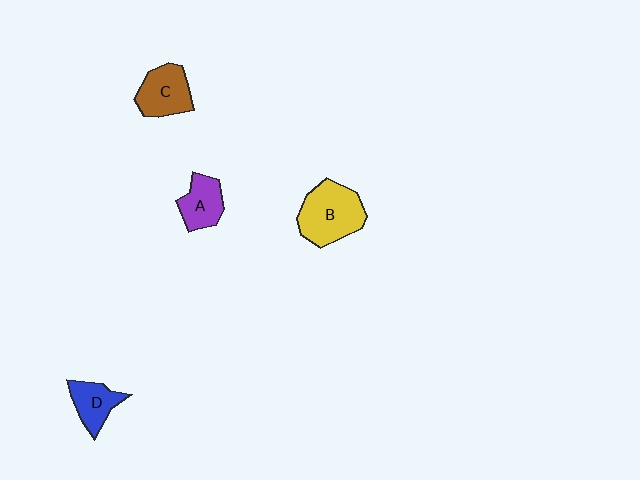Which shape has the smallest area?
Shape D (blue).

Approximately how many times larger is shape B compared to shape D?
Approximately 1.8 times.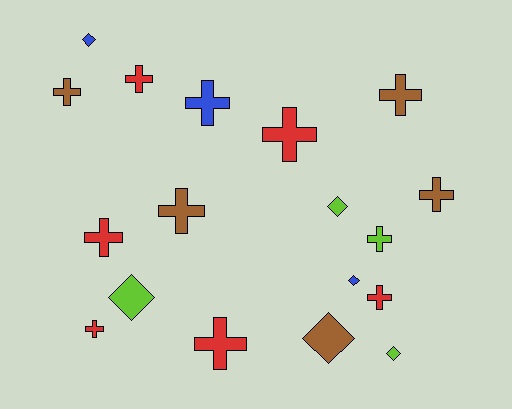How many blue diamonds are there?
There are 2 blue diamonds.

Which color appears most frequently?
Red, with 6 objects.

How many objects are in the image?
There are 18 objects.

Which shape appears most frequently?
Cross, with 12 objects.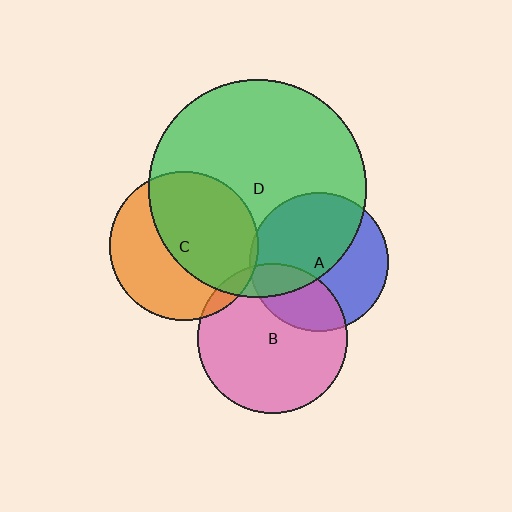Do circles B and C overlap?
Yes.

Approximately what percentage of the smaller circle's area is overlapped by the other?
Approximately 5%.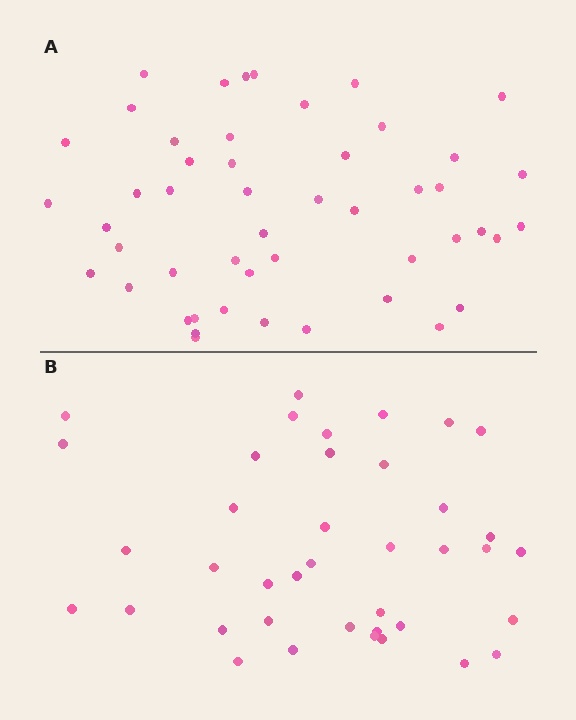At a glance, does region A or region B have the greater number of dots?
Region A (the top region) has more dots.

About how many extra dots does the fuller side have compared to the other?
Region A has roughly 10 or so more dots than region B.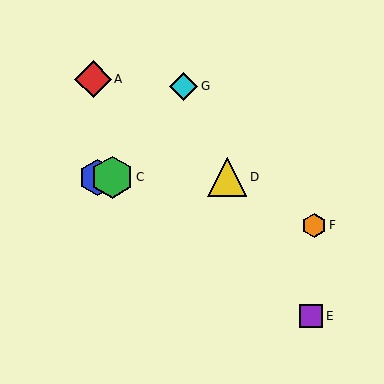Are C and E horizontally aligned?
No, C is at y≈177 and E is at y≈316.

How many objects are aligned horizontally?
3 objects (B, C, D) are aligned horizontally.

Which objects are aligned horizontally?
Objects B, C, D are aligned horizontally.